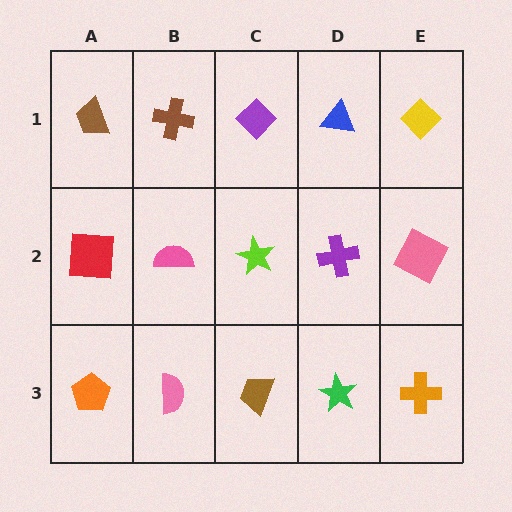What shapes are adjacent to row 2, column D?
A blue triangle (row 1, column D), a green star (row 3, column D), a lime star (row 2, column C), a pink square (row 2, column E).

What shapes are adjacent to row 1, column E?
A pink square (row 2, column E), a blue triangle (row 1, column D).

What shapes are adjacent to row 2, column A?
A brown trapezoid (row 1, column A), an orange pentagon (row 3, column A), a pink semicircle (row 2, column B).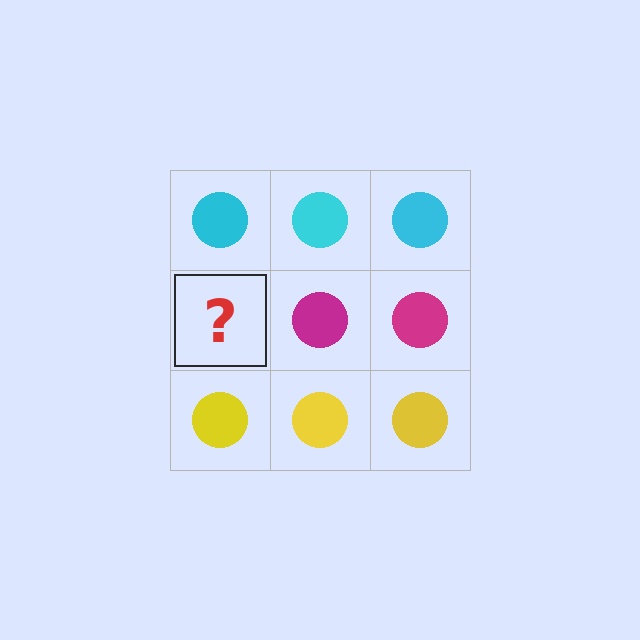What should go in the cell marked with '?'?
The missing cell should contain a magenta circle.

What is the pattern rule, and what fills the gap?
The rule is that each row has a consistent color. The gap should be filled with a magenta circle.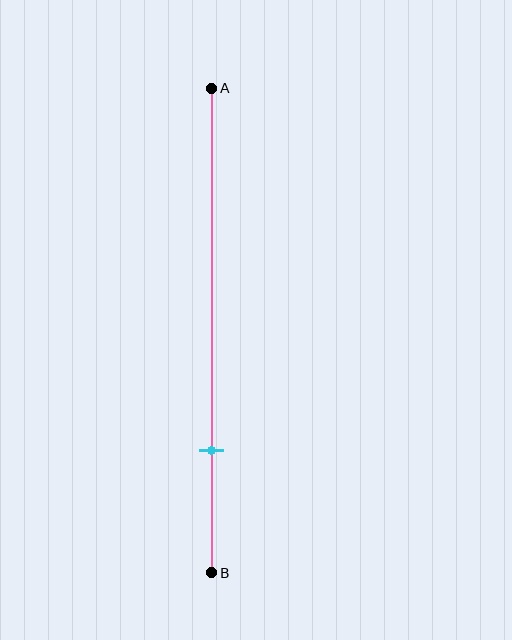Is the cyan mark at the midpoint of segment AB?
No, the mark is at about 75% from A, not at the 50% midpoint.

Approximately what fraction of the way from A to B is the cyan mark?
The cyan mark is approximately 75% of the way from A to B.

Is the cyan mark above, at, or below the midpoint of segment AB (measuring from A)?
The cyan mark is below the midpoint of segment AB.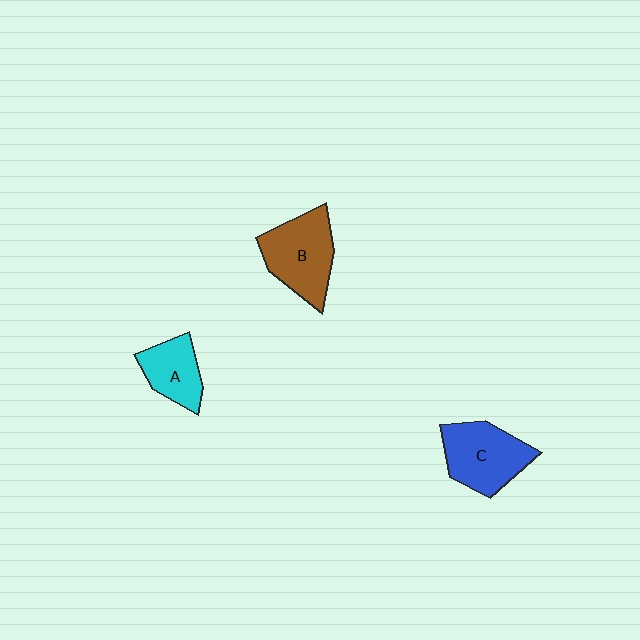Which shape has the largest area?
Shape B (brown).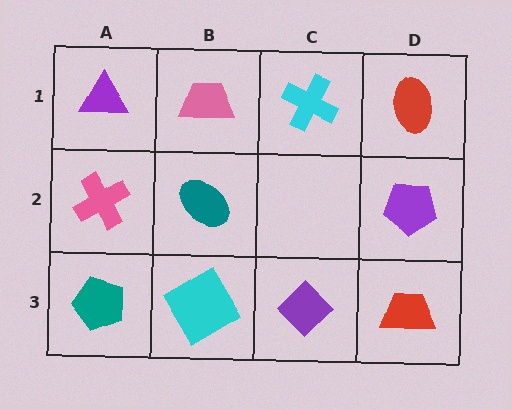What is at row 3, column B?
A cyan diamond.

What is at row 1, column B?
A pink trapezoid.